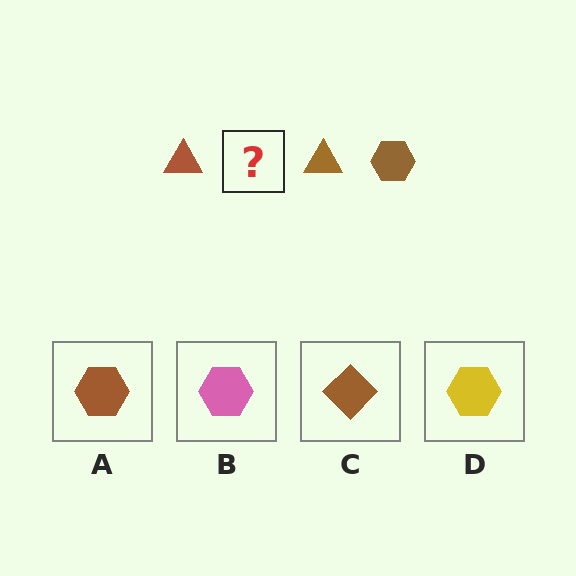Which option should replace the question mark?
Option A.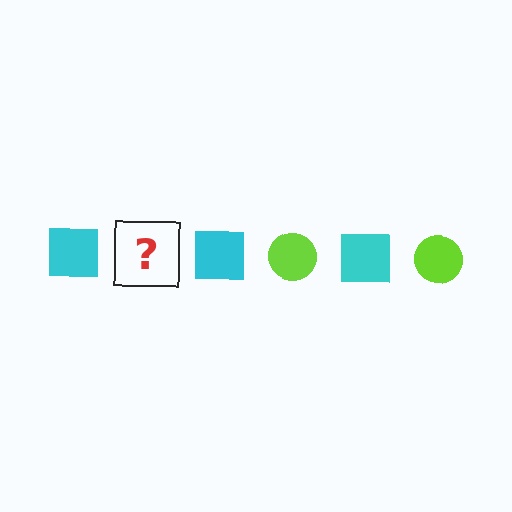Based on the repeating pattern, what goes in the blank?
The blank should be a lime circle.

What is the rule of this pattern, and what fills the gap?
The rule is that the pattern alternates between cyan square and lime circle. The gap should be filled with a lime circle.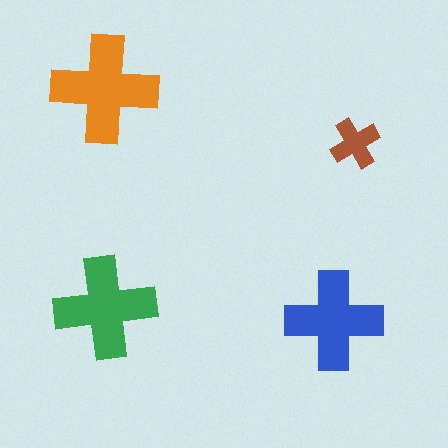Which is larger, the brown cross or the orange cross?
The orange one.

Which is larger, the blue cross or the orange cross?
The orange one.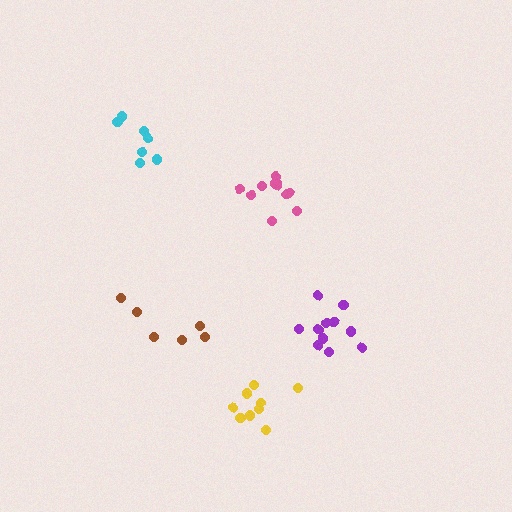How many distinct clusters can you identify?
There are 5 distinct clusters.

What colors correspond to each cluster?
The clusters are colored: pink, brown, purple, yellow, cyan.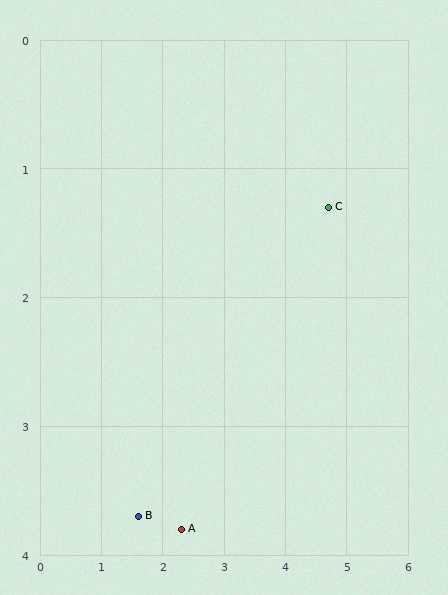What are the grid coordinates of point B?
Point B is at approximately (1.6, 3.7).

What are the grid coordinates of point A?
Point A is at approximately (2.3, 3.8).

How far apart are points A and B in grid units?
Points A and B are about 0.7 grid units apart.